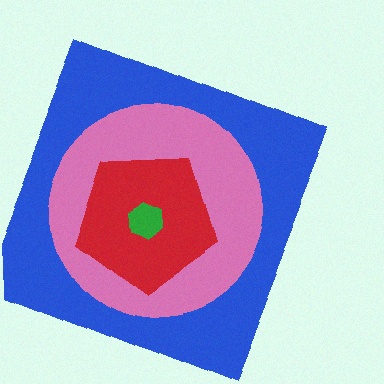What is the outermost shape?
The blue square.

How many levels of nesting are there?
4.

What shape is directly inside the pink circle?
The red pentagon.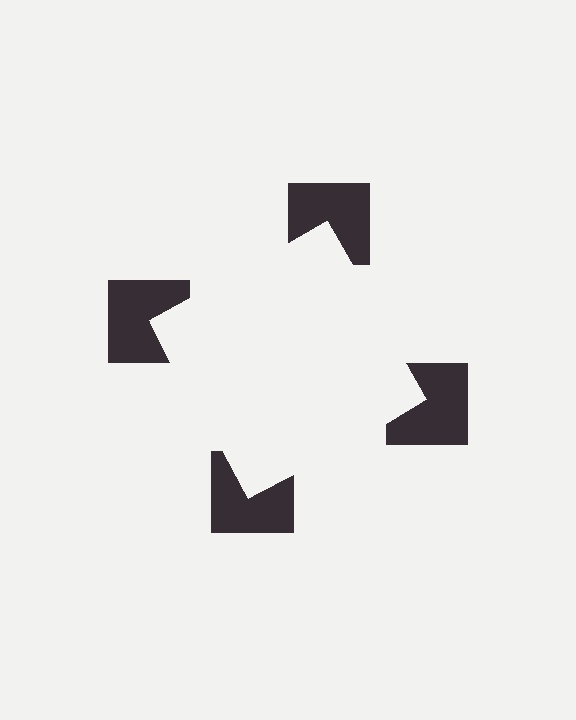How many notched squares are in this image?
There are 4 — one at each vertex of the illusory square.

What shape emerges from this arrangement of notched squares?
An illusory square — its edges are inferred from the aligned wedge cuts in the notched squares, not physically drawn.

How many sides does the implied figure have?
4 sides.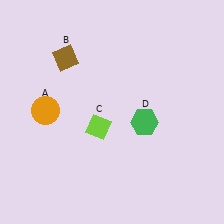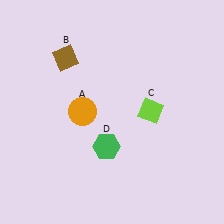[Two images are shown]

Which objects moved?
The objects that moved are: the orange circle (A), the lime diamond (C), the green hexagon (D).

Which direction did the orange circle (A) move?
The orange circle (A) moved right.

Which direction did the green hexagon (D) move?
The green hexagon (D) moved left.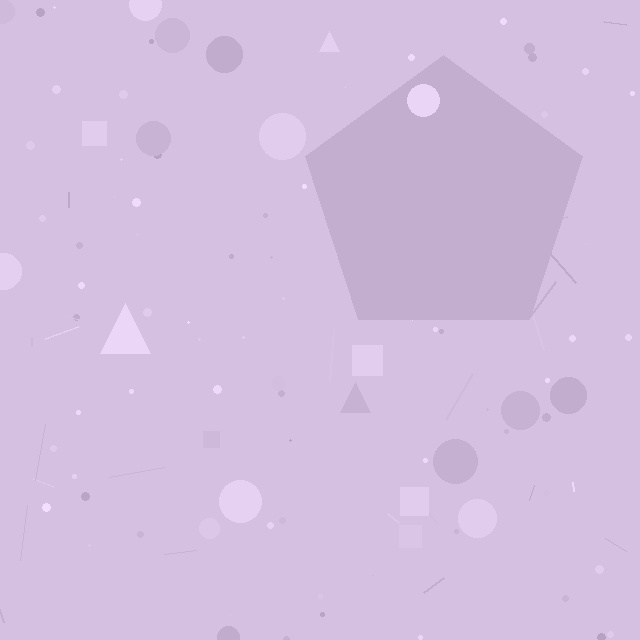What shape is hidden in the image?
A pentagon is hidden in the image.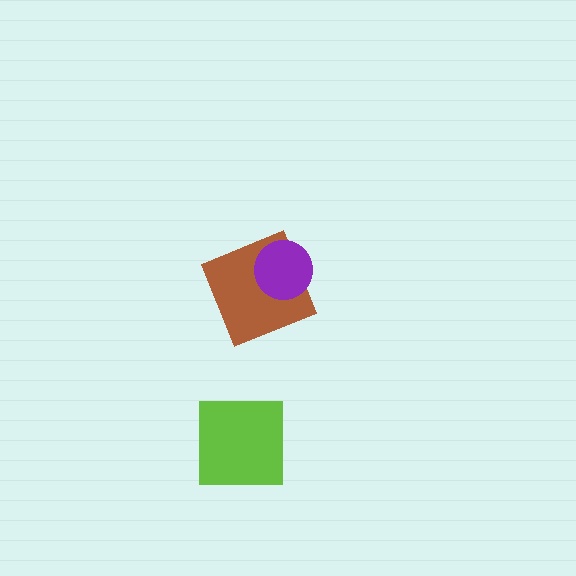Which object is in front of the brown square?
The purple circle is in front of the brown square.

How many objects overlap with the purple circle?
1 object overlaps with the purple circle.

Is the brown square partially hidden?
Yes, it is partially covered by another shape.